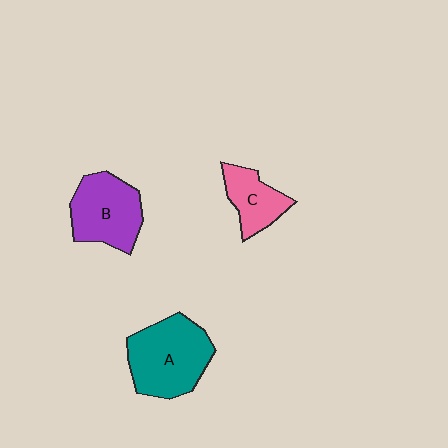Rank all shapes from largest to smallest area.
From largest to smallest: A (teal), B (purple), C (pink).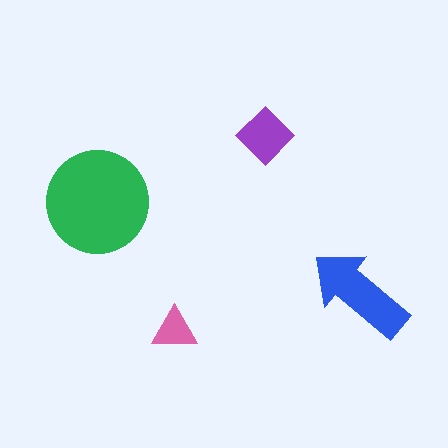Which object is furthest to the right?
The blue arrow is rightmost.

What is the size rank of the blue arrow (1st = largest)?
2nd.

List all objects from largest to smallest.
The green circle, the blue arrow, the purple diamond, the pink triangle.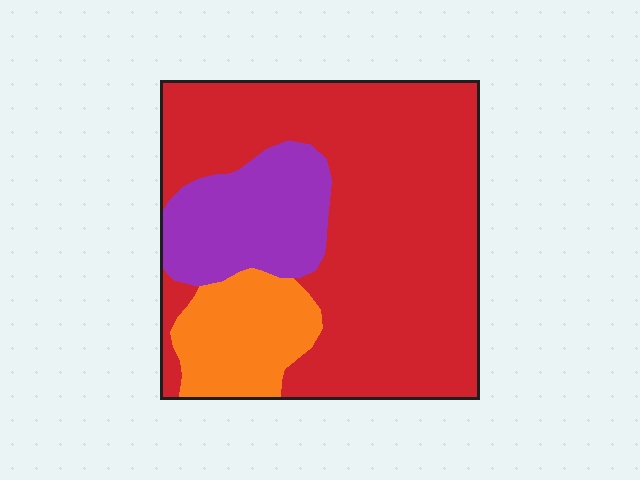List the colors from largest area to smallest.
From largest to smallest: red, purple, orange.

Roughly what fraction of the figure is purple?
Purple takes up about one sixth (1/6) of the figure.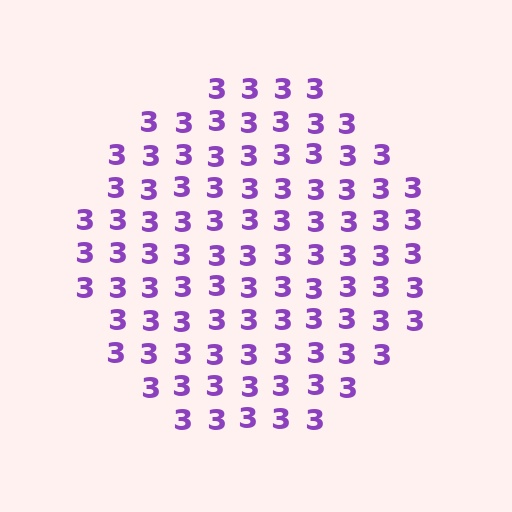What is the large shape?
The large shape is a circle.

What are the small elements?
The small elements are digit 3's.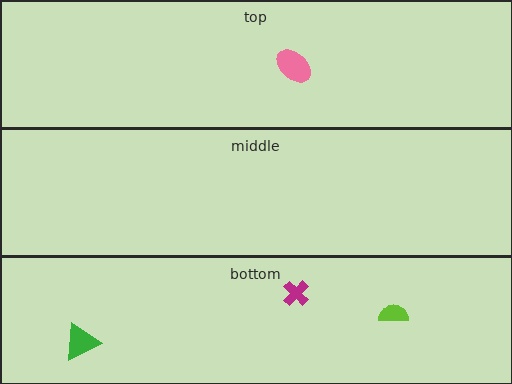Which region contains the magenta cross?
The bottom region.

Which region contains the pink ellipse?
The top region.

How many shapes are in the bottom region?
3.